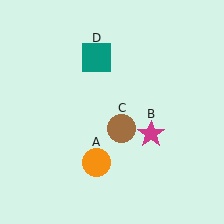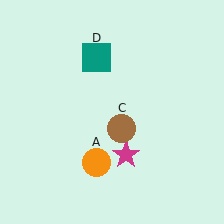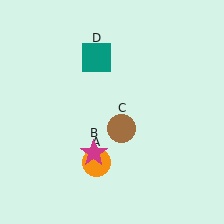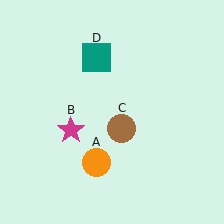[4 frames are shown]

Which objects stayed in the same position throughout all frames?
Orange circle (object A) and brown circle (object C) and teal square (object D) remained stationary.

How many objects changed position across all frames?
1 object changed position: magenta star (object B).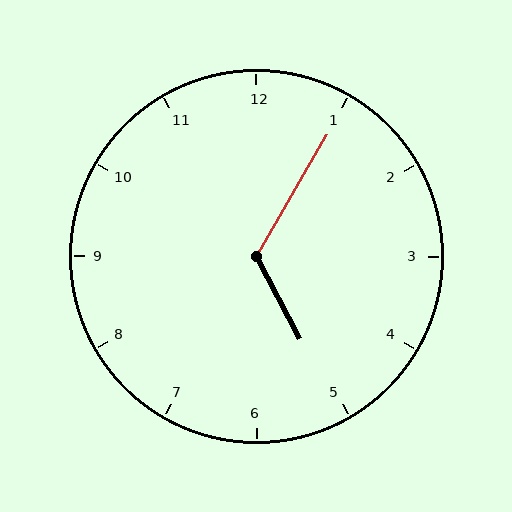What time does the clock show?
5:05.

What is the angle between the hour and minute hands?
Approximately 122 degrees.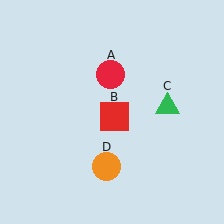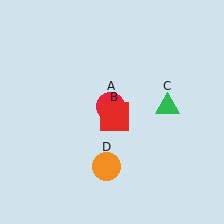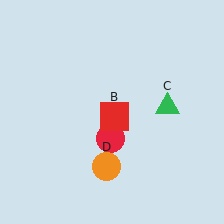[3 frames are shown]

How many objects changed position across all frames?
1 object changed position: red circle (object A).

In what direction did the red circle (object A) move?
The red circle (object A) moved down.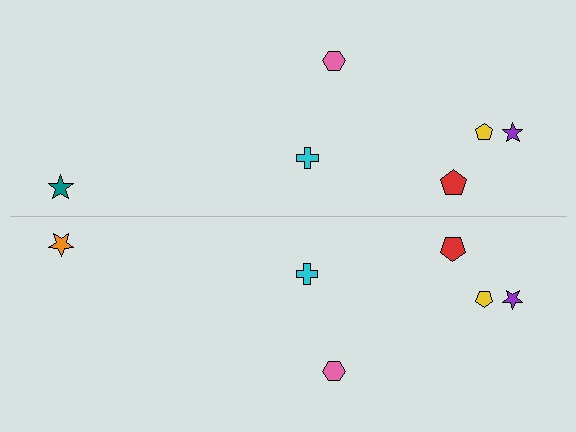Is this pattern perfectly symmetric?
No, the pattern is not perfectly symmetric. The orange star on the bottom side breaks the symmetry — its mirror counterpart is teal.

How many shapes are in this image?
There are 12 shapes in this image.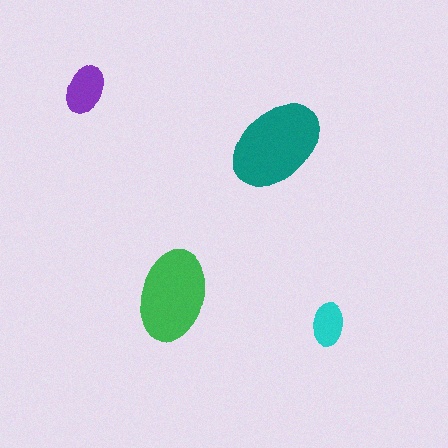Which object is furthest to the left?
The purple ellipse is leftmost.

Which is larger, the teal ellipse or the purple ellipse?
The teal one.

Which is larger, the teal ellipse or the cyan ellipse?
The teal one.